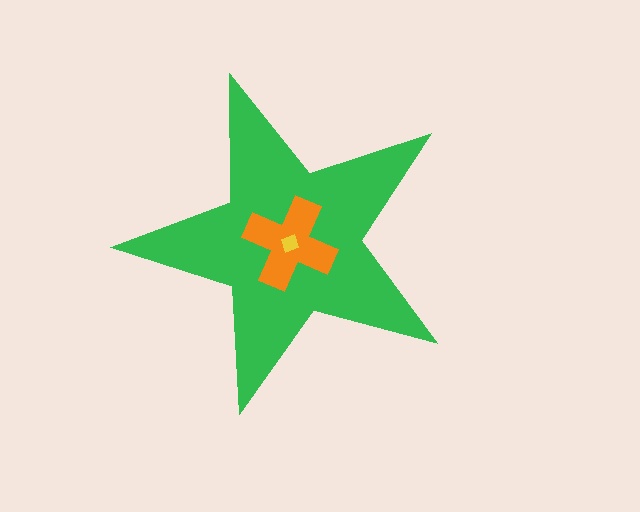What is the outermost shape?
The green star.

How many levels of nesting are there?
3.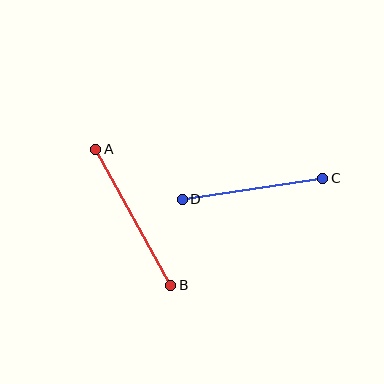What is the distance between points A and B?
The distance is approximately 155 pixels.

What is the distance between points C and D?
The distance is approximately 142 pixels.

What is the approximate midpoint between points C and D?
The midpoint is at approximately (252, 189) pixels.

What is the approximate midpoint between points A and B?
The midpoint is at approximately (133, 217) pixels.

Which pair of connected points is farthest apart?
Points A and B are farthest apart.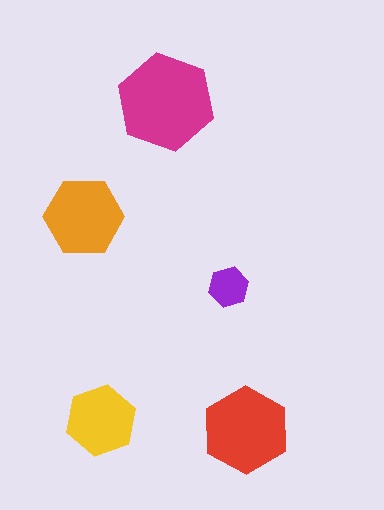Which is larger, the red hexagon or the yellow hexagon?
The red one.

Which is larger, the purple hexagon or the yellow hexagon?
The yellow one.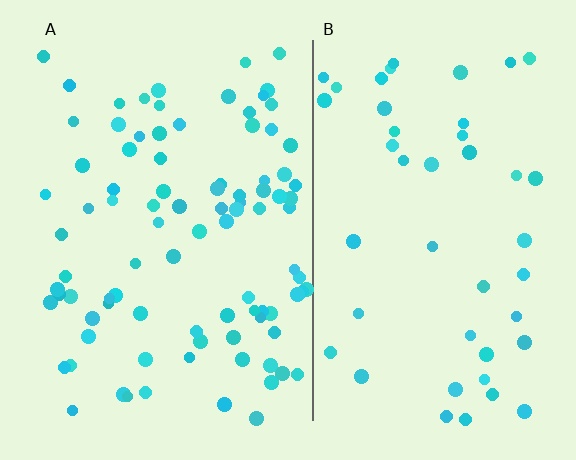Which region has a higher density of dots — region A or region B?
A (the left).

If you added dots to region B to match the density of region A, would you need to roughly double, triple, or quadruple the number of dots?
Approximately double.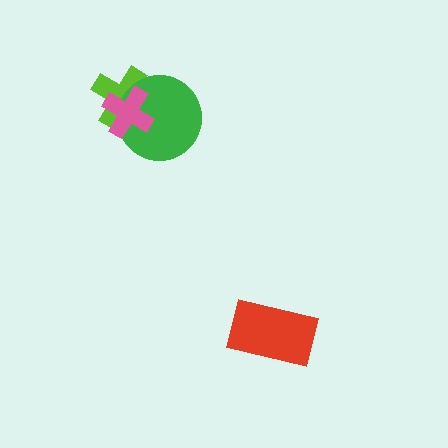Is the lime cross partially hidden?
Yes, it is partially covered by another shape.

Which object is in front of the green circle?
The pink cross is in front of the green circle.